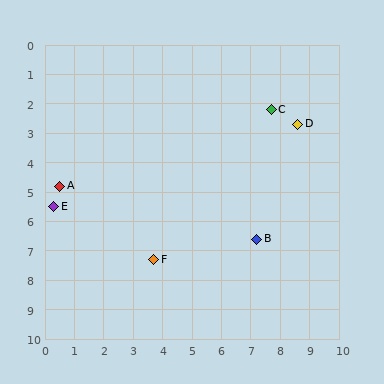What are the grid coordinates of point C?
Point C is at approximately (7.7, 2.2).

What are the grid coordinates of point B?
Point B is at approximately (7.2, 6.6).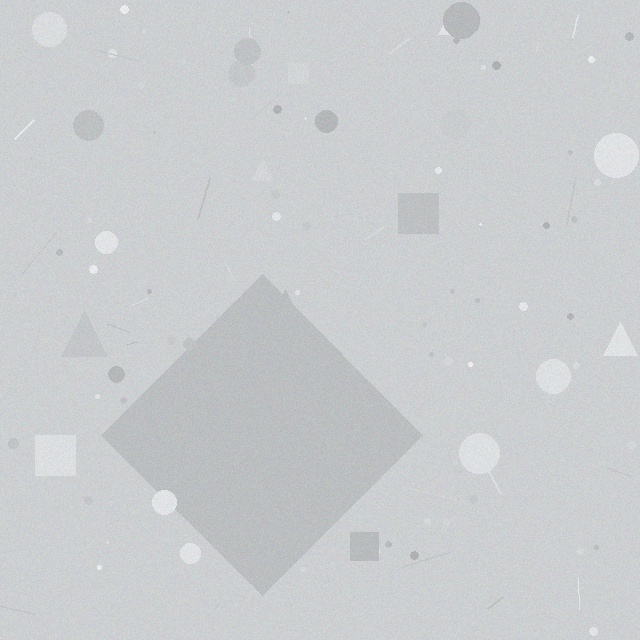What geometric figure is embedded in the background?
A diamond is embedded in the background.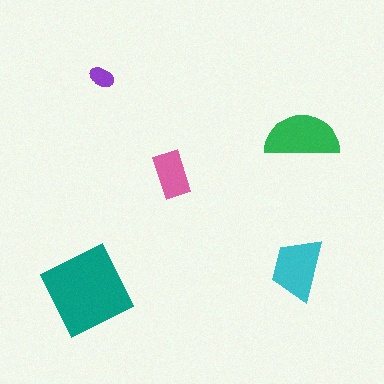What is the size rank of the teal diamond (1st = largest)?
1st.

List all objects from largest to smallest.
The teal diamond, the green semicircle, the cyan trapezoid, the pink rectangle, the purple ellipse.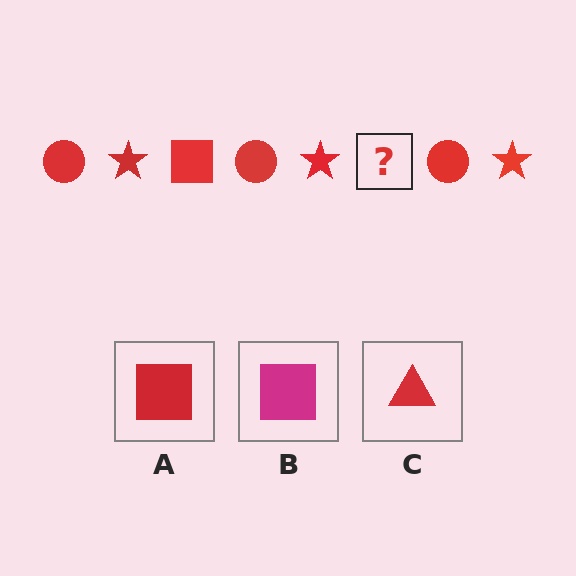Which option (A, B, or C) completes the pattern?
A.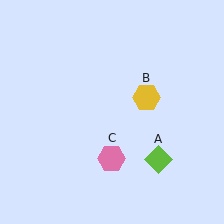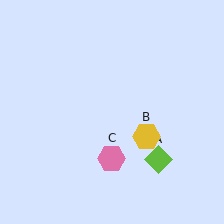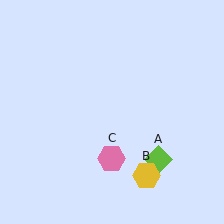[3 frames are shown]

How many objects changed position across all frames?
1 object changed position: yellow hexagon (object B).